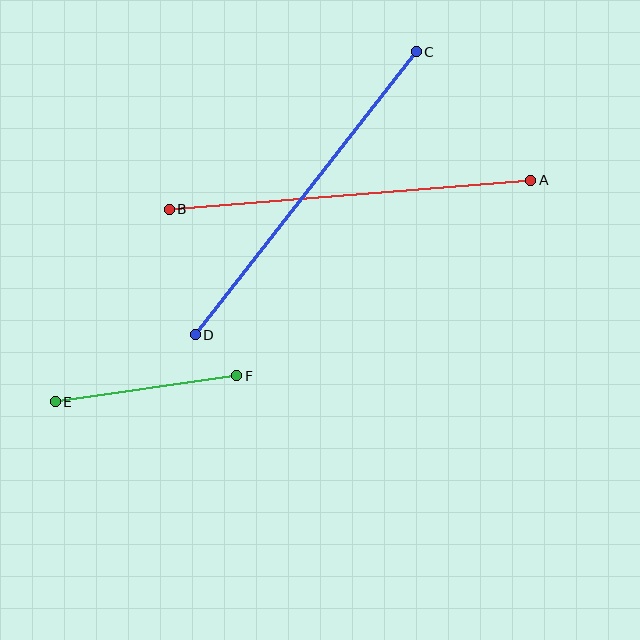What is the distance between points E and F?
The distance is approximately 183 pixels.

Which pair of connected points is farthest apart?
Points A and B are farthest apart.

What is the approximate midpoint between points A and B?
The midpoint is at approximately (350, 195) pixels.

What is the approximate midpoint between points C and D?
The midpoint is at approximately (306, 193) pixels.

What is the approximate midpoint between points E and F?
The midpoint is at approximately (146, 389) pixels.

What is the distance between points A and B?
The distance is approximately 362 pixels.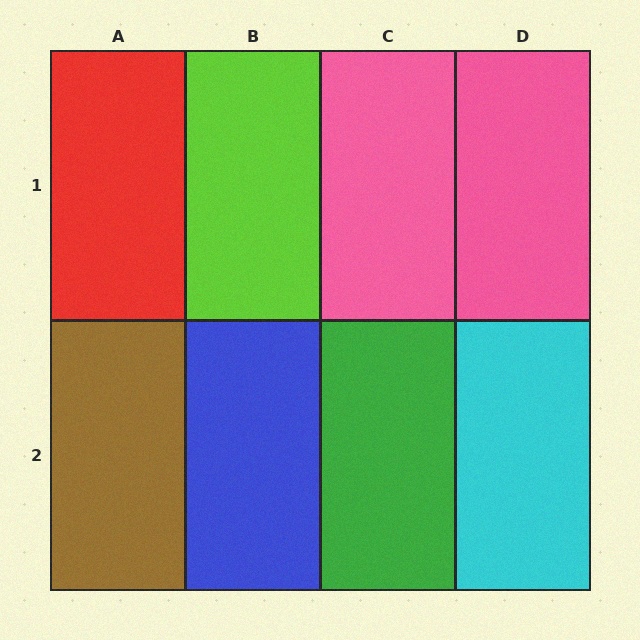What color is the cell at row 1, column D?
Pink.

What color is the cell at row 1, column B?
Lime.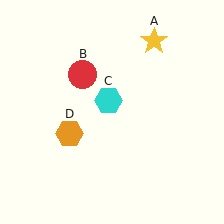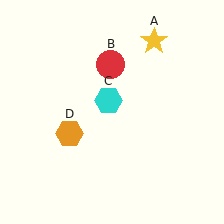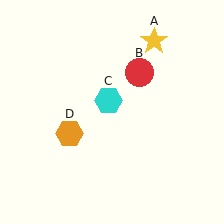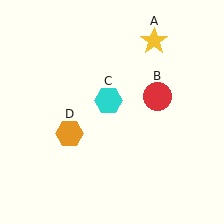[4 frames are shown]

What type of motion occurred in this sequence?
The red circle (object B) rotated clockwise around the center of the scene.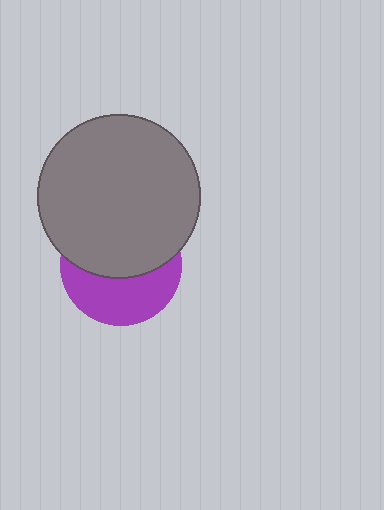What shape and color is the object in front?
The object in front is a gray circle.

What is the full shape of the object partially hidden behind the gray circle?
The partially hidden object is a purple circle.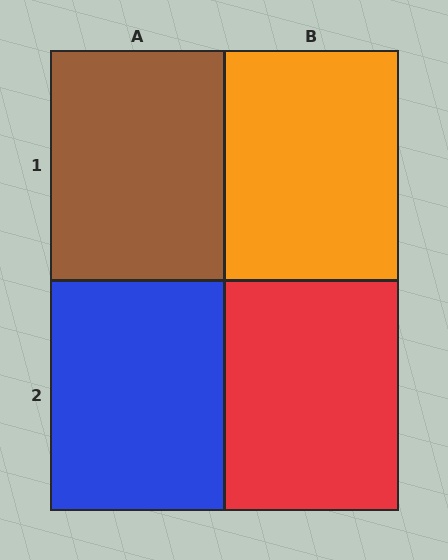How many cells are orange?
1 cell is orange.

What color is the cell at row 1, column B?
Orange.